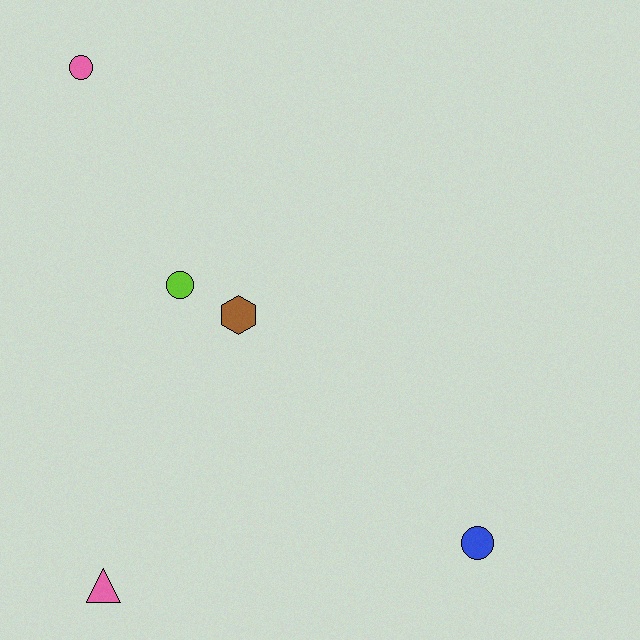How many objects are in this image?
There are 5 objects.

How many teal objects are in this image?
There are no teal objects.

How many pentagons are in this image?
There are no pentagons.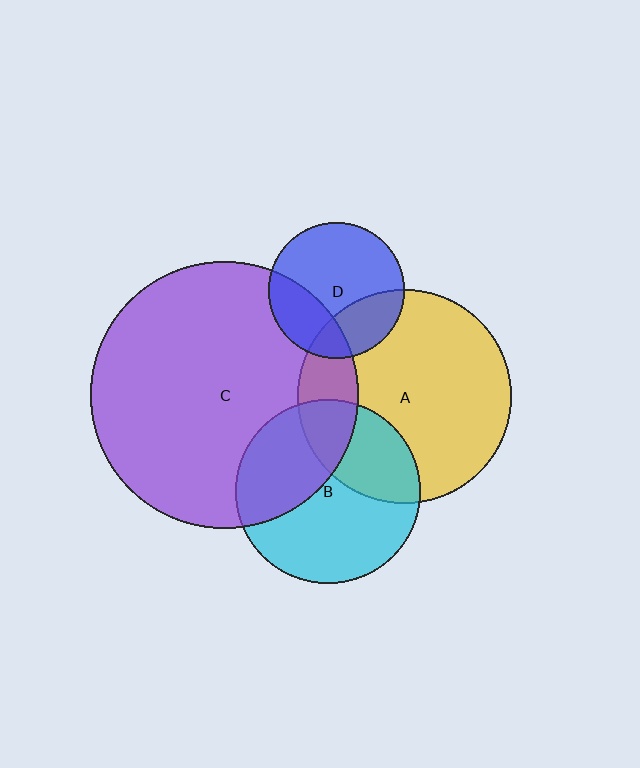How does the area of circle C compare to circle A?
Approximately 1.6 times.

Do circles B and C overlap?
Yes.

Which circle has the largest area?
Circle C (purple).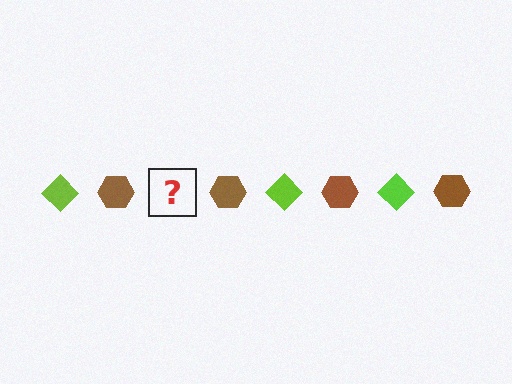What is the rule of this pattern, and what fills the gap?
The rule is that the pattern alternates between lime diamond and brown hexagon. The gap should be filled with a lime diamond.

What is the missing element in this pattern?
The missing element is a lime diamond.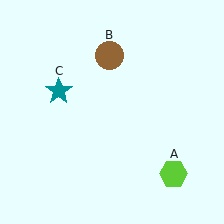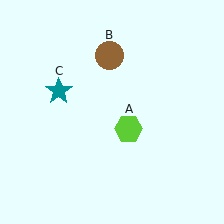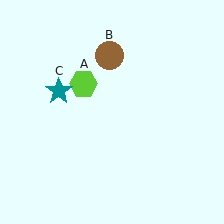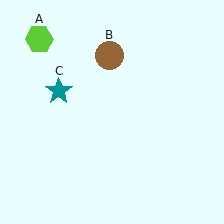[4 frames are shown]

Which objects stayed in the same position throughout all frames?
Brown circle (object B) and teal star (object C) remained stationary.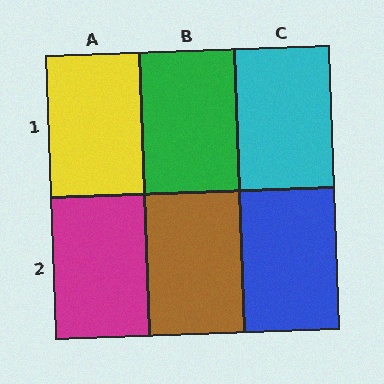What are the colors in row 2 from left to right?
Magenta, brown, blue.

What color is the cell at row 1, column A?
Yellow.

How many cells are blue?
1 cell is blue.